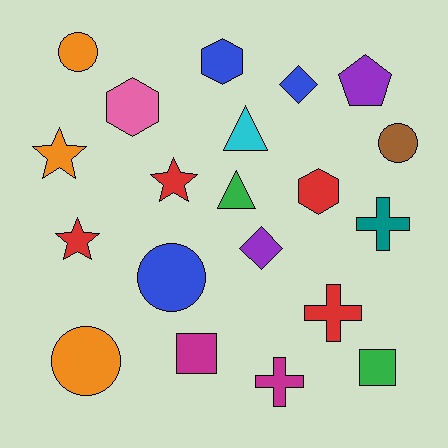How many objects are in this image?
There are 20 objects.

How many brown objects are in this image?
There is 1 brown object.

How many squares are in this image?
There are 2 squares.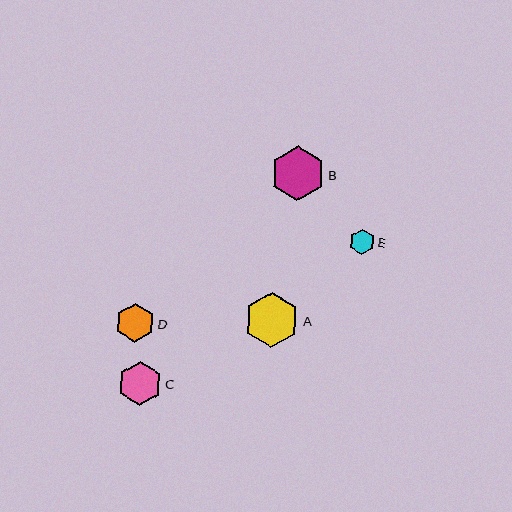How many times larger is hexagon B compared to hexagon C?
Hexagon B is approximately 1.2 times the size of hexagon C.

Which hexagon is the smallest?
Hexagon E is the smallest with a size of approximately 25 pixels.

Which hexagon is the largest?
Hexagon A is the largest with a size of approximately 55 pixels.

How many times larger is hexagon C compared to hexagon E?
Hexagon C is approximately 1.8 times the size of hexagon E.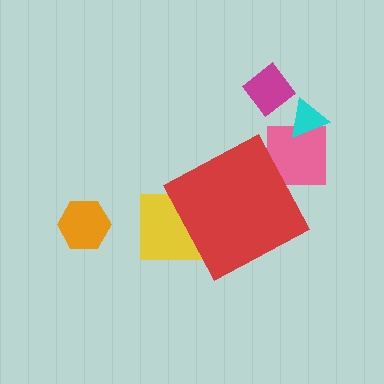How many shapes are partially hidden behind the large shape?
2 shapes are partially hidden.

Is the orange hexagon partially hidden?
No, the orange hexagon is fully visible.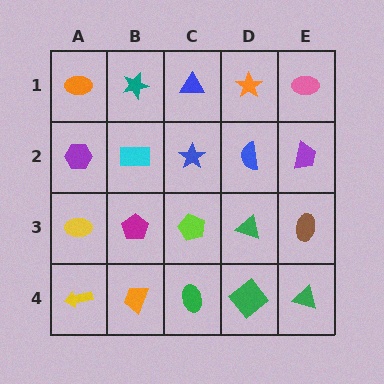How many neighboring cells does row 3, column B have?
4.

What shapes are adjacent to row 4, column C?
A lime pentagon (row 3, column C), an orange trapezoid (row 4, column B), a green diamond (row 4, column D).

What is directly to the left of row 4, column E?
A green diamond.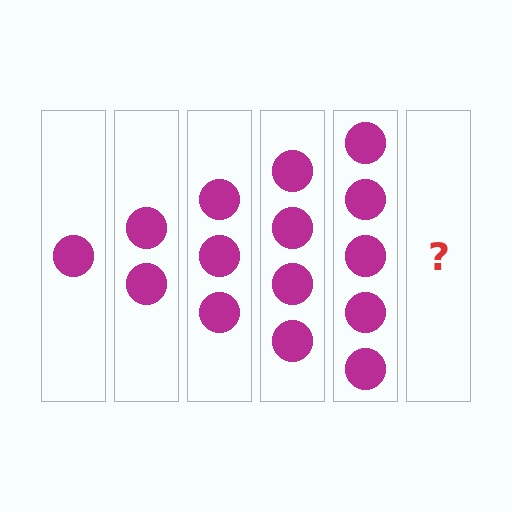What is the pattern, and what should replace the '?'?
The pattern is that each step adds one more circle. The '?' should be 6 circles.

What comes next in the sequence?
The next element should be 6 circles.